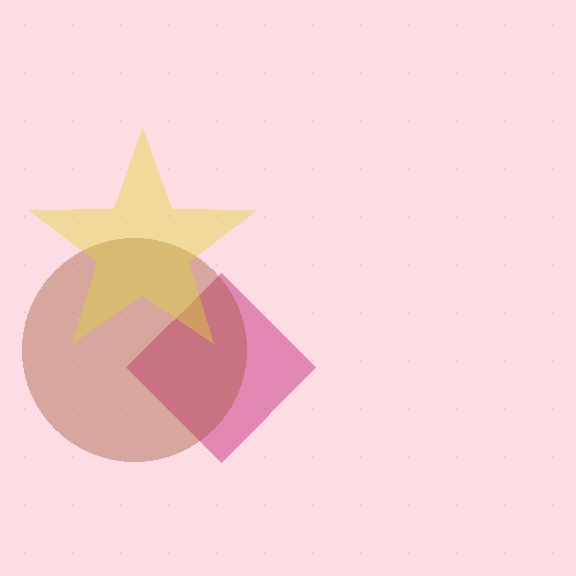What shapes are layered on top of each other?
The layered shapes are: a pink diamond, a brown circle, a yellow star.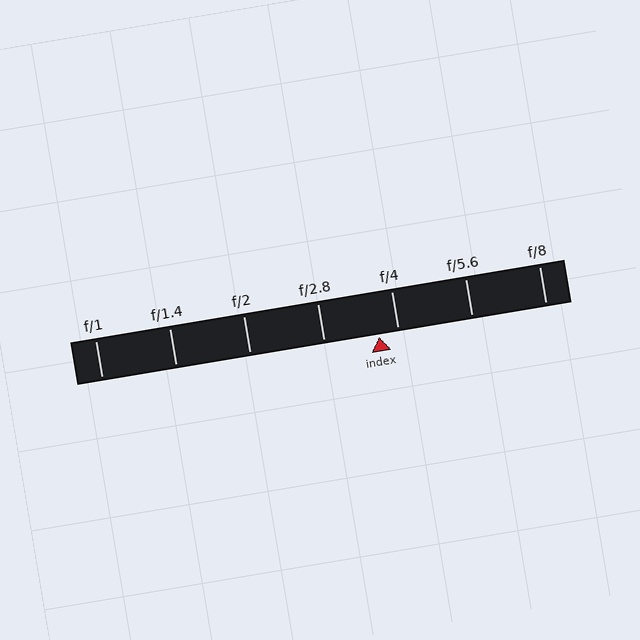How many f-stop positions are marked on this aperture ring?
There are 7 f-stop positions marked.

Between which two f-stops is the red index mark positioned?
The index mark is between f/2.8 and f/4.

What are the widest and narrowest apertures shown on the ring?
The widest aperture shown is f/1 and the narrowest is f/8.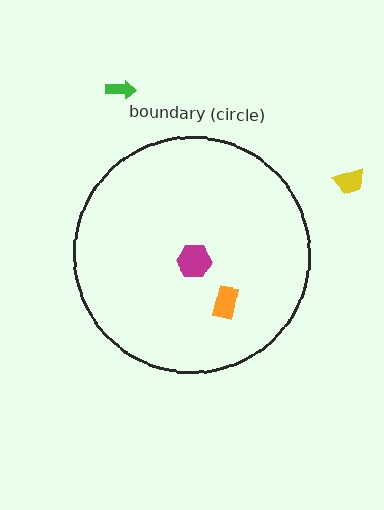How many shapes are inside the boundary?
2 inside, 2 outside.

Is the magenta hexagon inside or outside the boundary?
Inside.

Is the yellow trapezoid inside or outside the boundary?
Outside.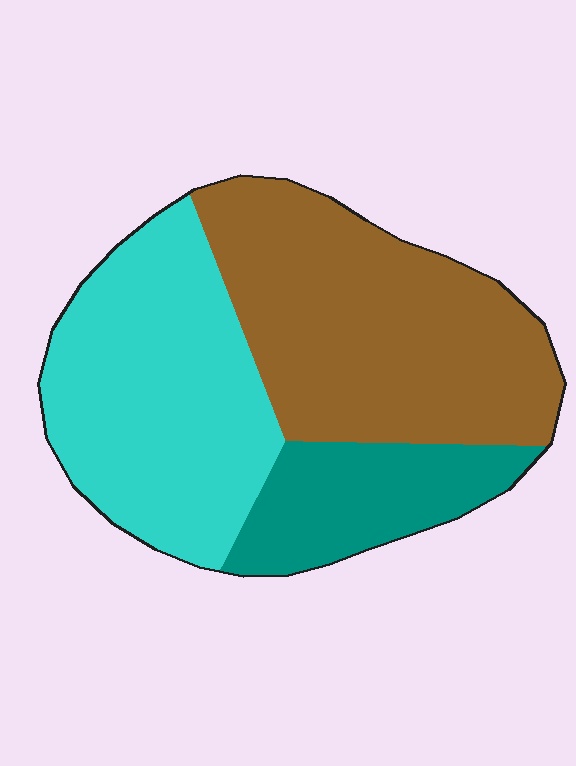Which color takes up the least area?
Teal, at roughly 20%.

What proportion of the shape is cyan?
Cyan covers 39% of the shape.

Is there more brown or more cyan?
Brown.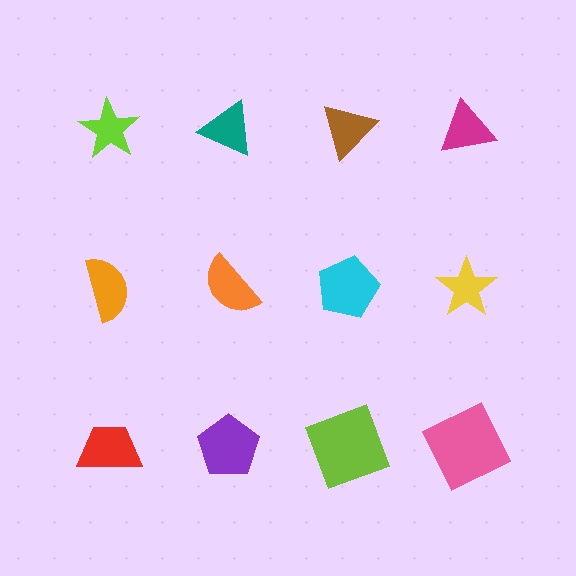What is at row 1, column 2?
A teal triangle.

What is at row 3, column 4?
A pink square.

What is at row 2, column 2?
An orange semicircle.